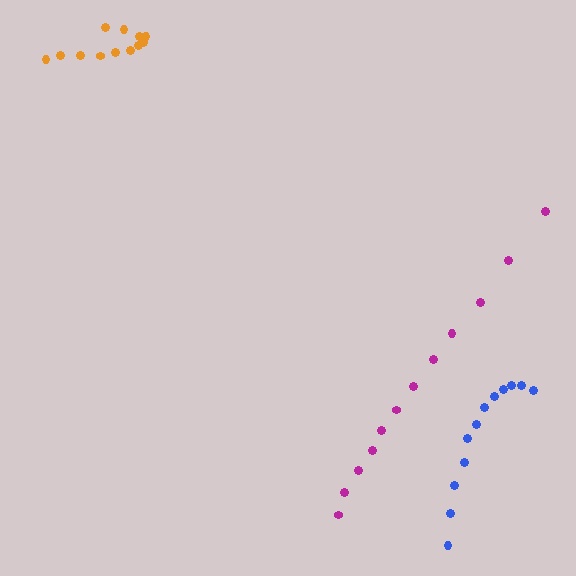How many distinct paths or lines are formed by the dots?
There are 3 distinct paths.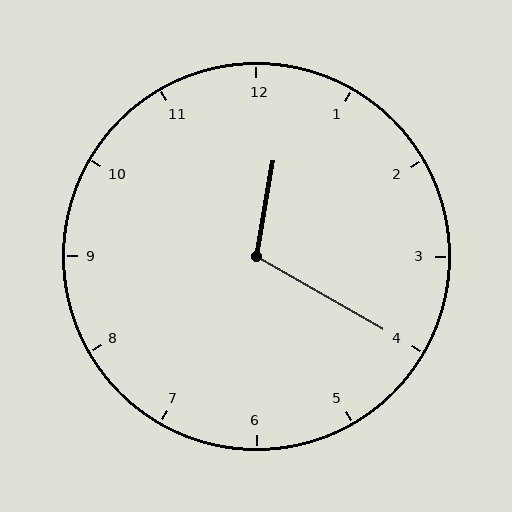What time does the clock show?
12:20.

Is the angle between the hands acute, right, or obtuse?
It is obtuse.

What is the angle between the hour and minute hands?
Approximately 110 degrees.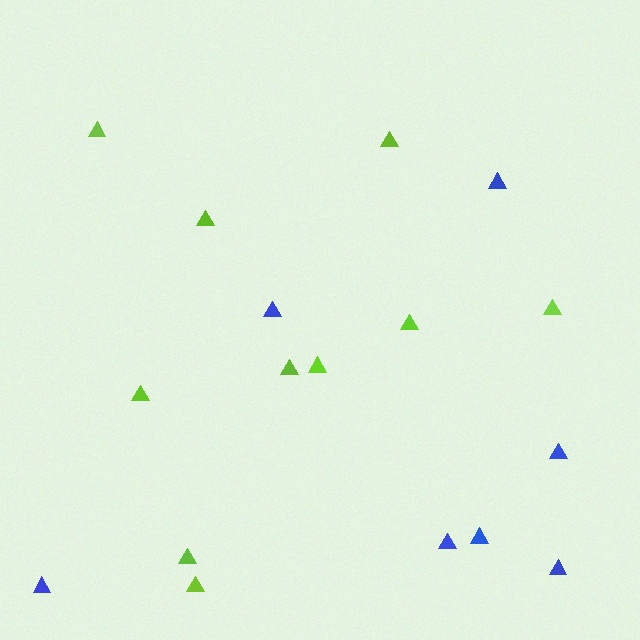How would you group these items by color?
There are 2 groups: one group of lime triangles (10) and one group of blue triangles (7).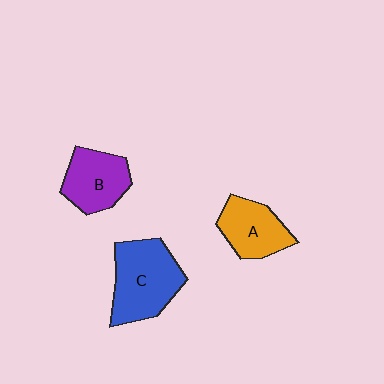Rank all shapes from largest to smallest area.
From largest to smallest: C (blue), B (purple), A (orange).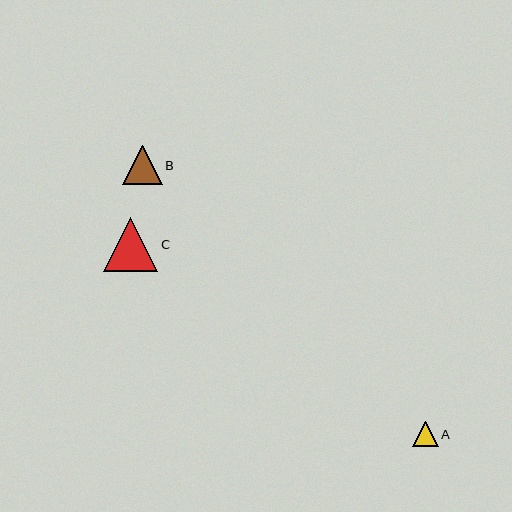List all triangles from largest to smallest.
From largest to smallest: C, B, A.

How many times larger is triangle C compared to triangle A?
Triangle C is approximately 2.1 times the size of triangle A.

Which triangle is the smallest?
Triangle A is the smallest with a size of approximately 26 pixels.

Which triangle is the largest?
Triangle C is the largest with a size of approximately 54 pixels.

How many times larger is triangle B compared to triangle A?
Triangle B is approximately 1.5 times the size of triangle A.